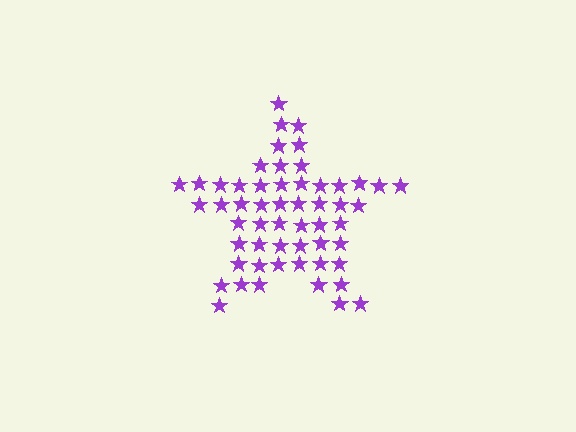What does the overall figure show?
The overall figure shows a star.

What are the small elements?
The small elements are stars.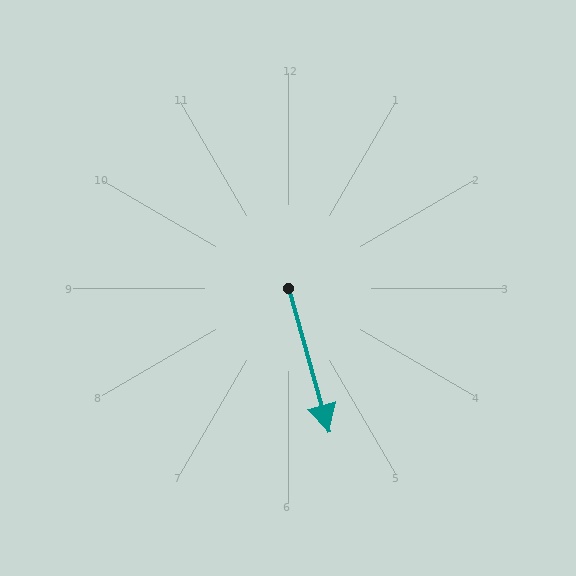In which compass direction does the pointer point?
South.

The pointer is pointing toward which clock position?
Roughly 5 o'clock.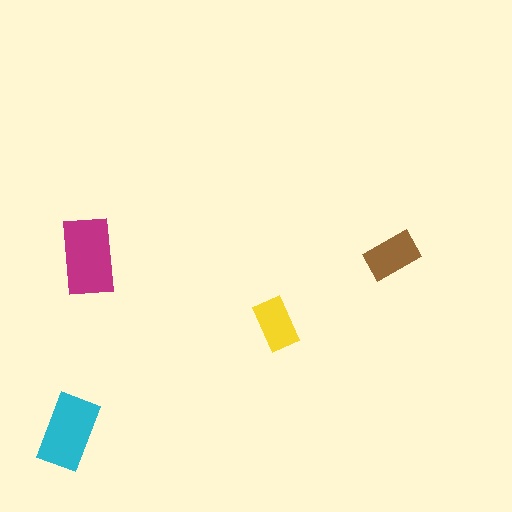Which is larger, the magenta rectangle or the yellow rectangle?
The magenta one.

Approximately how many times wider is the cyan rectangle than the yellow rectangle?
About 1.5 times wider.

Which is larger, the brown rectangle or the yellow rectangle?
The brown one.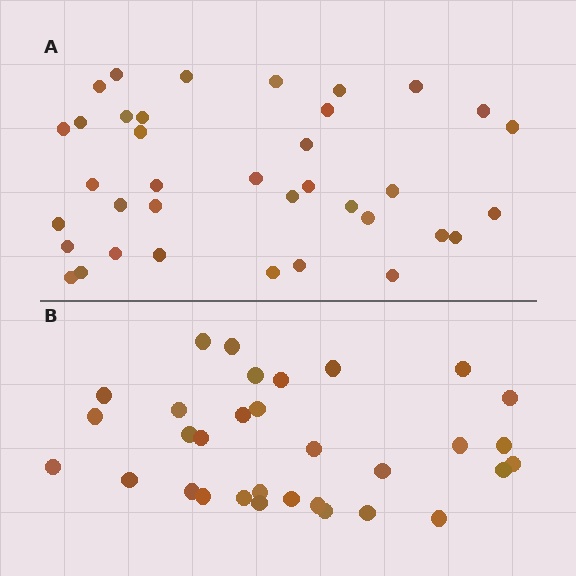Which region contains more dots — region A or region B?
Region A (the top region) has more dots.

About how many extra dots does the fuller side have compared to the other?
Region A has about 5 more dots than region B.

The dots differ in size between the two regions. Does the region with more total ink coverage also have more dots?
No. Region B has more total ink coverage because its dots are larger, but region A actually contains more individual dots. Total area can be misleading — the number of items is what matters here.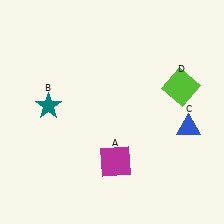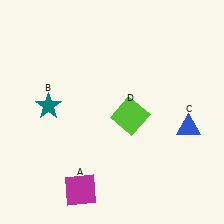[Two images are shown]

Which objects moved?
The objects that moved are: the magenta square (A), the lime square (D).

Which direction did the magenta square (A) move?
The magenta square (A) moved left.